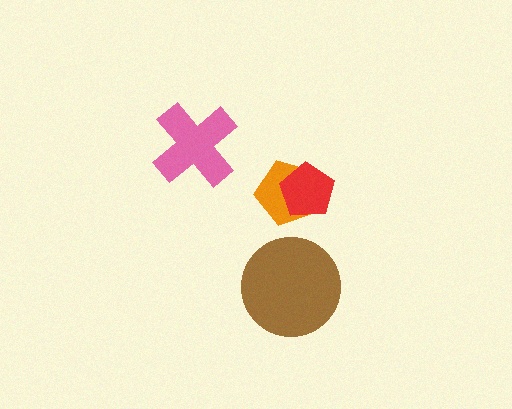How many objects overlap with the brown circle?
0 objects overlap with the brown circle.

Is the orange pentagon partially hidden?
Yes, it is partially covered by another shape.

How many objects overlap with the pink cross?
0 objects overlap with the pink cross.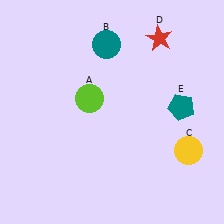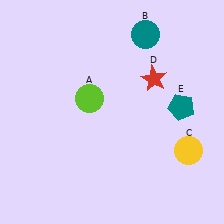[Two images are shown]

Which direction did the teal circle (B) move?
The teal circle (B) moved right.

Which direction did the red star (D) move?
The red star (D) moved down.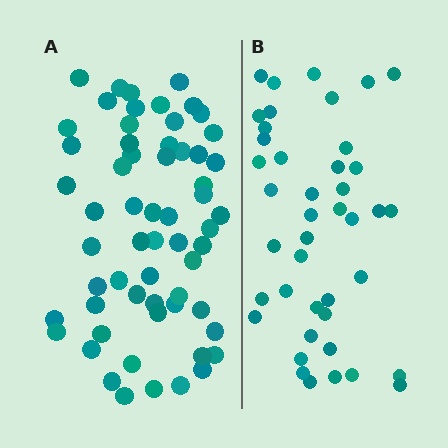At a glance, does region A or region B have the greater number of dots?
Region A (the left region) has more dots.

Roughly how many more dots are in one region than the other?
Region A has approximately 20 more dots than region B.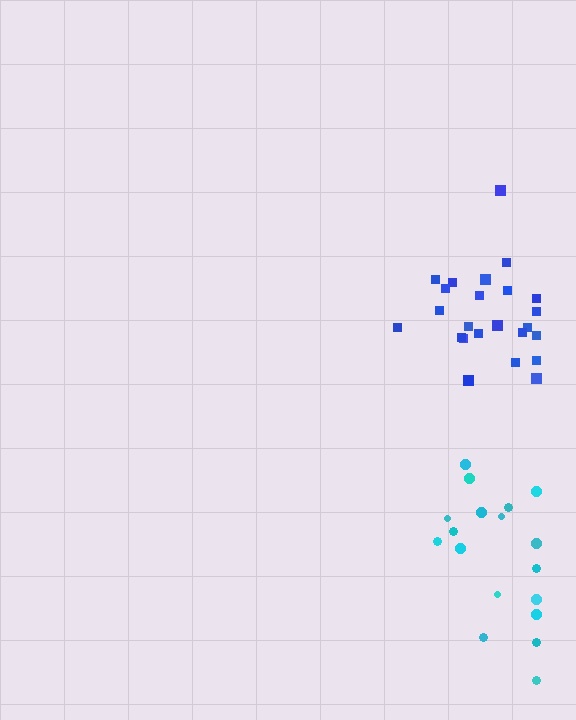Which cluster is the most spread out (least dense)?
Cyan.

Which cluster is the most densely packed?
Blue.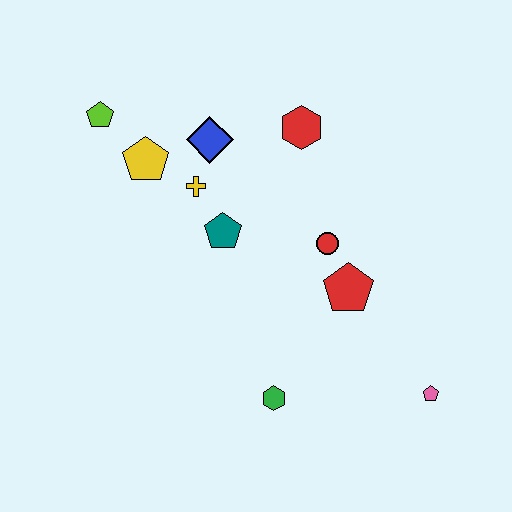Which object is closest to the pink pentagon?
The red pentagon is closest to the pink pentagon.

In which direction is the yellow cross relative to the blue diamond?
The yellow cross is below the blue diamond.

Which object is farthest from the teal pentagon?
The pink pentagon is farthest from the teal pentagon.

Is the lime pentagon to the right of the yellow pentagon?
No